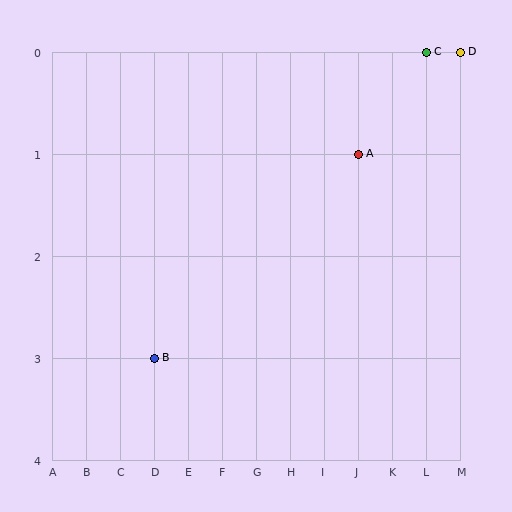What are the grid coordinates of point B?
Point B is at grid coordinates (D, 3).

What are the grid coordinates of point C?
Point C is at grid coordinates (L, 0).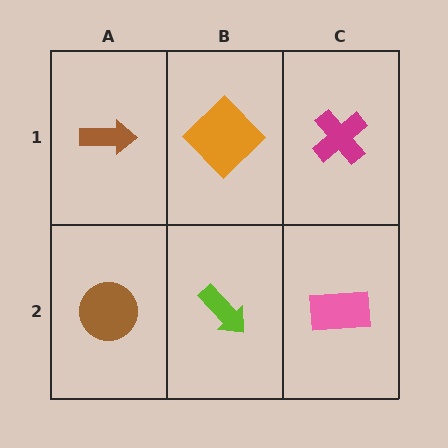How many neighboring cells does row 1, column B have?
3.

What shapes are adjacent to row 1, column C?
A pink rectangle (row 2, column C), an orange diamond (row 1, column B).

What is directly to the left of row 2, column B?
A brown circle.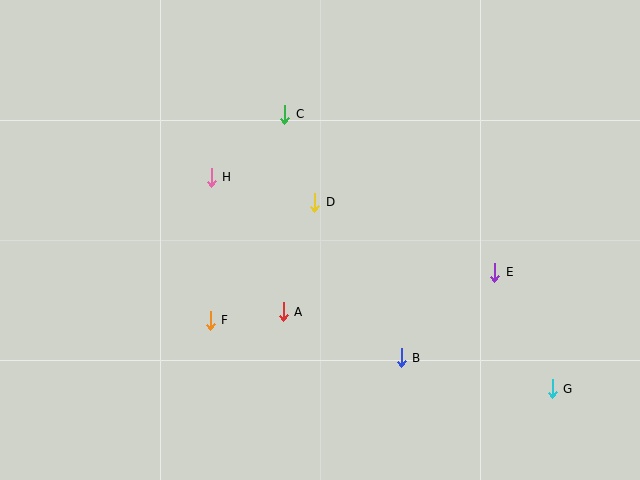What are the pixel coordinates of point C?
Point C is at (285, 114).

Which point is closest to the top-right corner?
Point E is closest to the top-right corner.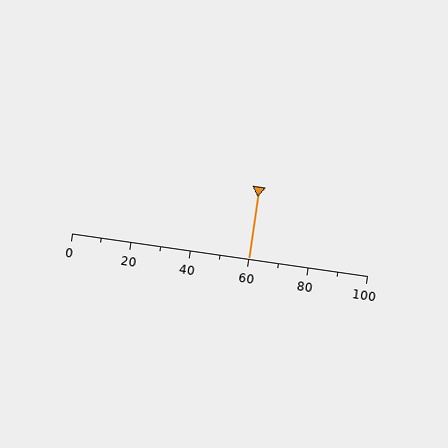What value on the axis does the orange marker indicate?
The marker indicates approximately 60.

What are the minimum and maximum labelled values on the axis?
The axis runs from 0 to 100.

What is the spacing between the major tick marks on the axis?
The major ticks are spaced 20 apart.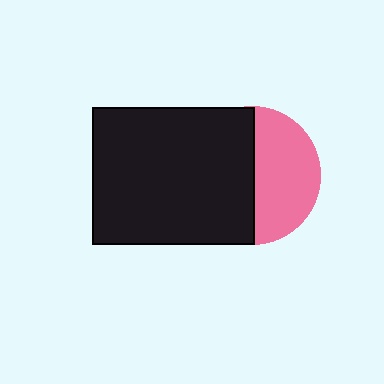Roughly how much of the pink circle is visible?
About half of it is visible (roughly 47%).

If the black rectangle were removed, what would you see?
You would see the complete pink circle.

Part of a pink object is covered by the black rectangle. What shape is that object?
It is a circle.